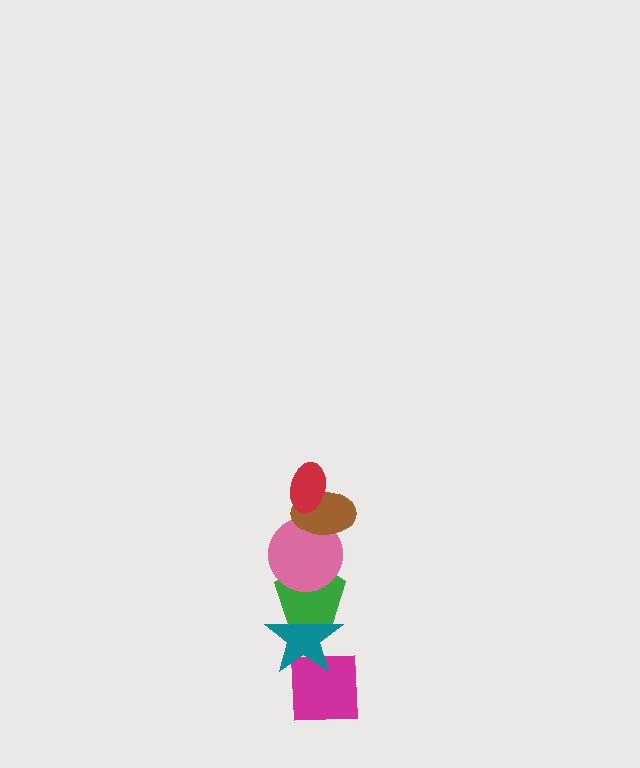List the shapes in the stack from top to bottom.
From top to bottom: the red ellipse, the brown ellipse, the pink circle, the green pentagon, the teal star, the magenta square.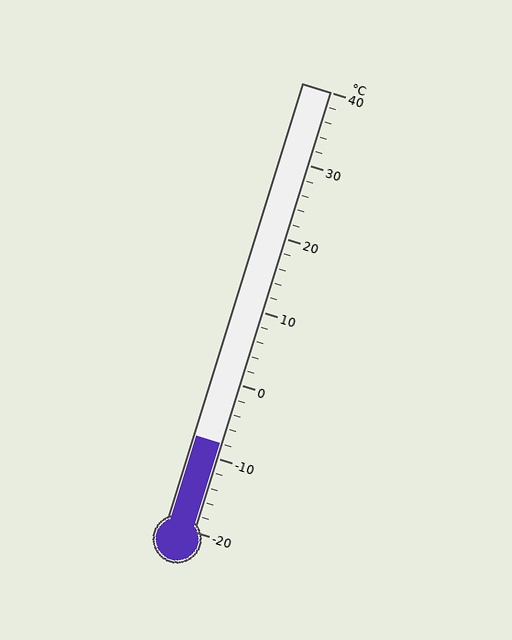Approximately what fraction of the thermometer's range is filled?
The thermometer is filled to approximately 20% of its range.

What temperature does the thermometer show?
The thermometer shows approximately -8°C.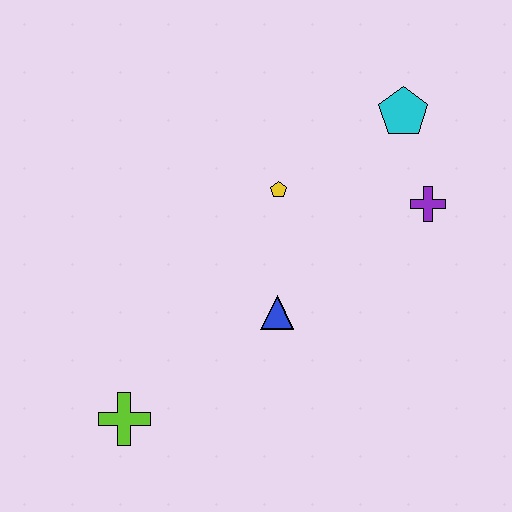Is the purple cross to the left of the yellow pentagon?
No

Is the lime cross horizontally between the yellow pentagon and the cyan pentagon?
No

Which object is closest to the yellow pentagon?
The blue triangle is closest to the yellow pentagon.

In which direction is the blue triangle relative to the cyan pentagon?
The blue triangle is below the cyan pentagon.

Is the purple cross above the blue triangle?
Yes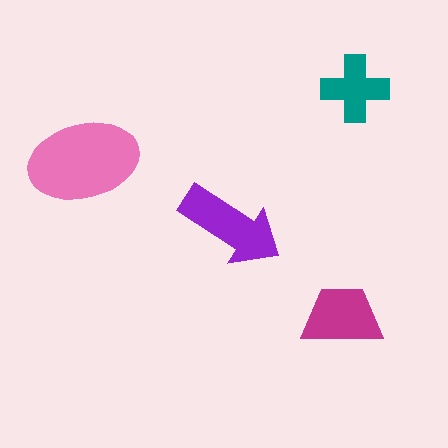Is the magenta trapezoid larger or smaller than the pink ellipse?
Smaller.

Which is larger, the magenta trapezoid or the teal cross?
The magenta trapezoid.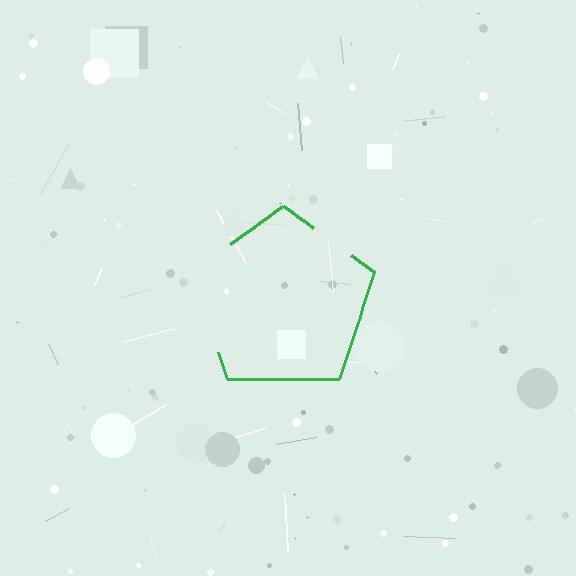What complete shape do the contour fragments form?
The contour fragments form a pentagon.